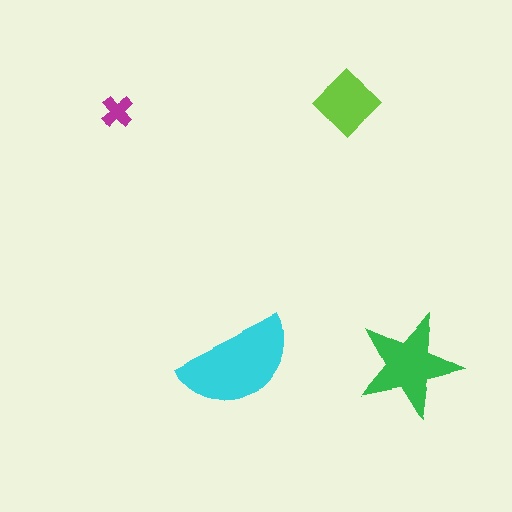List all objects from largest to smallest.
The cyan semicircle, the green star, the lime diamond, the magenta cross.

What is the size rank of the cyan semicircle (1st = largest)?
1st.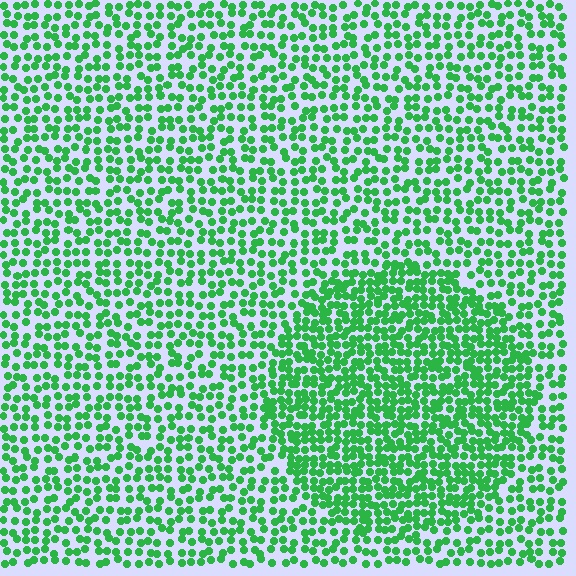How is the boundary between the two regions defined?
The boundary is defined by a change in element density (approximately 1.7x ratio). All elements are the same color, size, and shape.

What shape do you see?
I see a circle.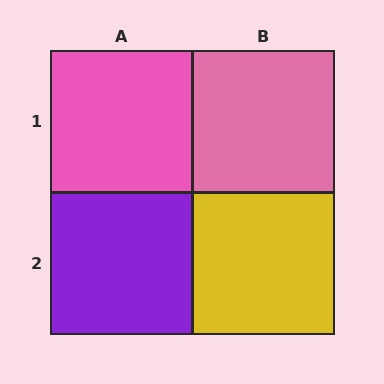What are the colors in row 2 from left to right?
Purple, yellow.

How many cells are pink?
2 cells are pink.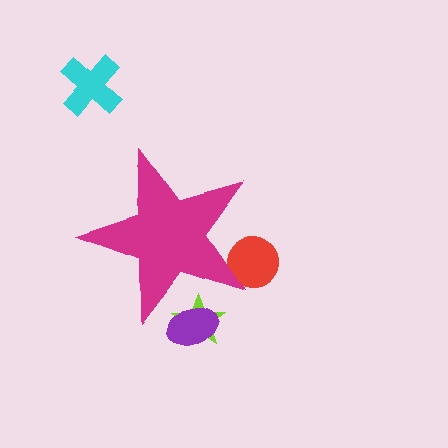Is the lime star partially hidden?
Yes, the lime star is partially hidden behind the magenta star.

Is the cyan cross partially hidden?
No, the cyan cross is fully visible.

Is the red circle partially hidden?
Yes, the red circle is partially hidden behind the magenta star.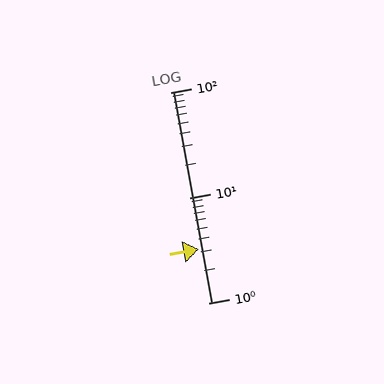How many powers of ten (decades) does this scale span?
The scale spans 2 decades, from 1 to 100.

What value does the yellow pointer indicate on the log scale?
The pointer indicates approximately 3.2.